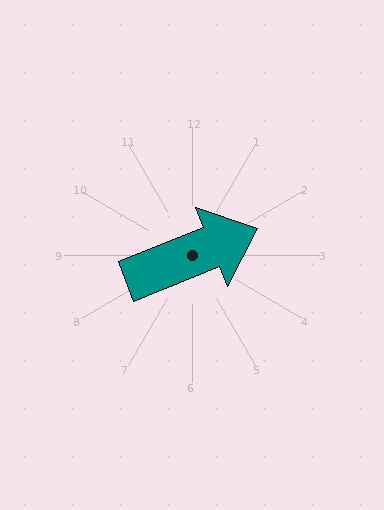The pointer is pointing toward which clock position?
Roughly 2 o'clock.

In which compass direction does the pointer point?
East.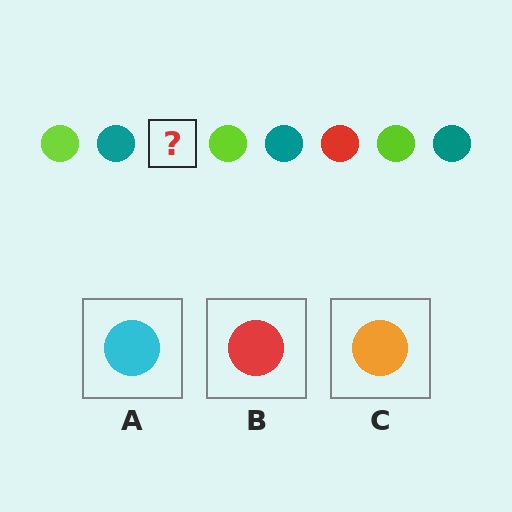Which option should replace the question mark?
Option B.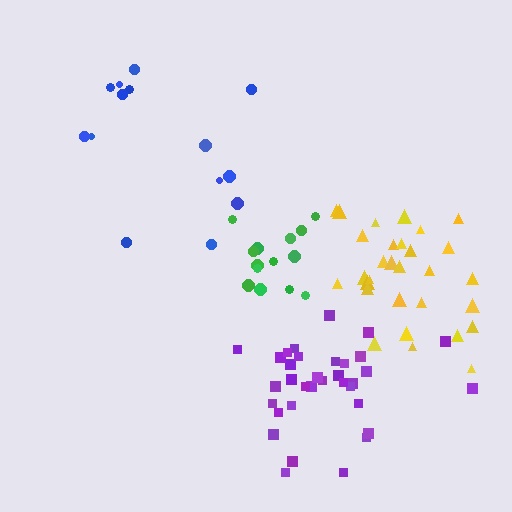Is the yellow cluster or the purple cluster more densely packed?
Purple.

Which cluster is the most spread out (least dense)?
Blue.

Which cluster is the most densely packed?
Green.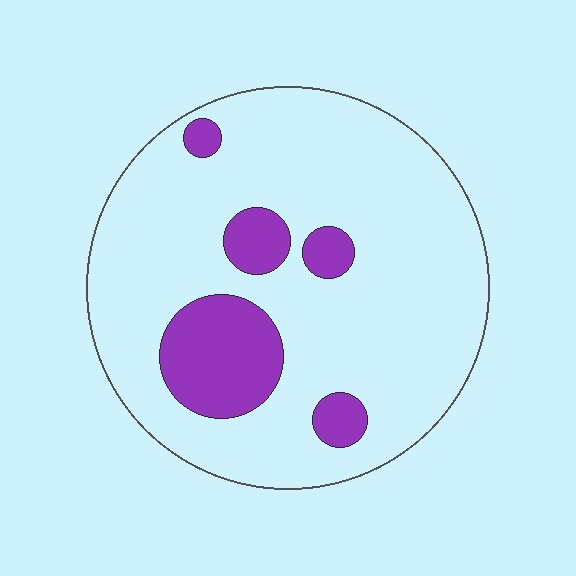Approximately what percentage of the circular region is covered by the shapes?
Approximately 15%.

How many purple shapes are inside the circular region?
5.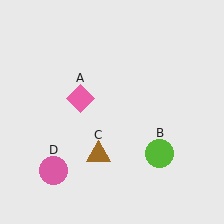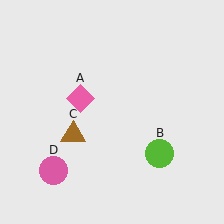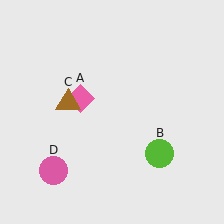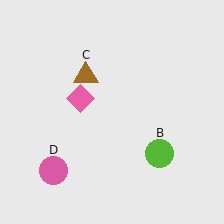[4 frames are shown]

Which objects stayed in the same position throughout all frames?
Pink diamond (object A) and lime circle (object B) and pink circle (object D) remained stationary.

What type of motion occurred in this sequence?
The brown triangle (object C) rotated clockwise around the center of the scene.